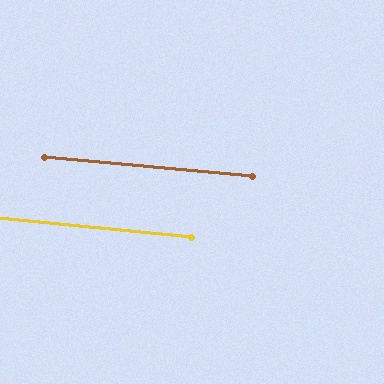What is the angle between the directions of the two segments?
Approximately 1 degree.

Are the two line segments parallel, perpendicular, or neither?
Parallel — their directions differ by only 0.6°.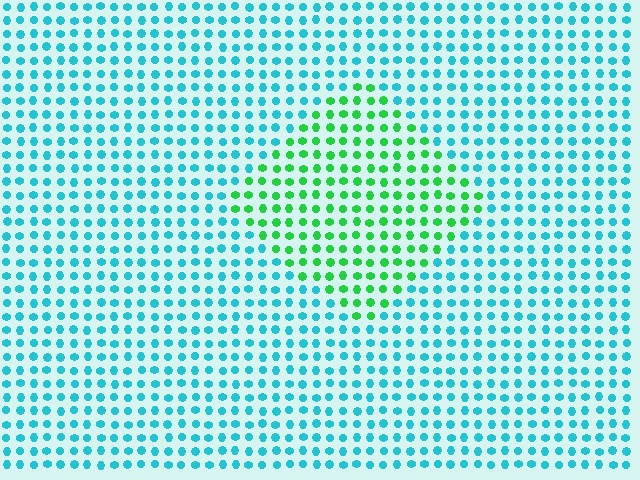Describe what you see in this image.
The image is filled with small cyan elements in a uniform arrangement. A diamond-shaped region is visible where the elements are tinted to a slightly different hue, forming a subtle color boundary.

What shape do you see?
I see a diamond.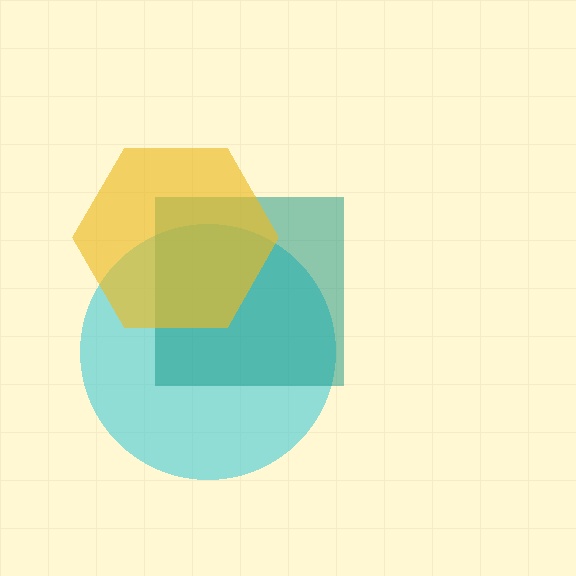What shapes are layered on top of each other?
The layered shapes are: a cyan circle, a teal square, a yellow hexagon.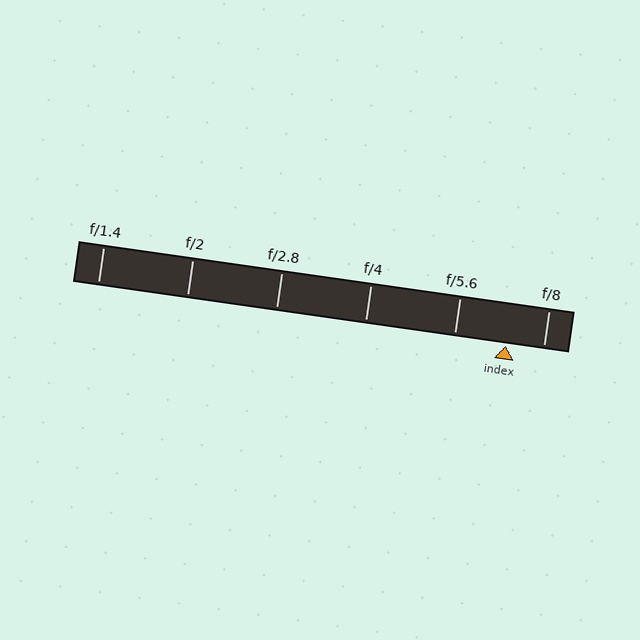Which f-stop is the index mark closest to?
The index mark is closest to f/8.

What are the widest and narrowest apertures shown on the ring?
The widest aperture shown is f/1.4 and the narrowest is f/8.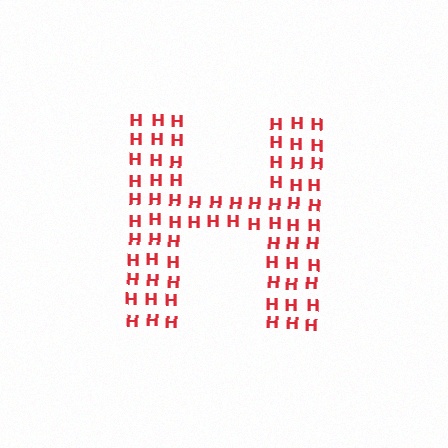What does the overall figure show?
The overall figure shows the letter H.